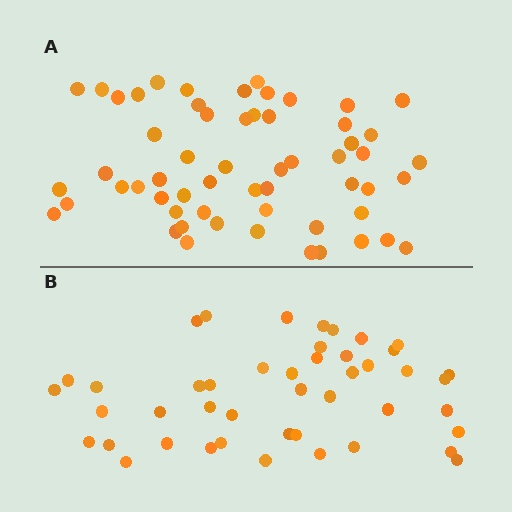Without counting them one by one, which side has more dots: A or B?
Region A (the top region) has more dots.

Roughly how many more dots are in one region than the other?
Region A has approximately 15 more dots than region B.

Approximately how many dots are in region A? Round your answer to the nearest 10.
About 60 dots. (The exact count is 58, which rounds to 60.)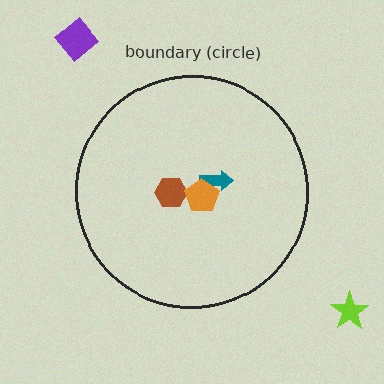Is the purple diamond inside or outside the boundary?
Outside.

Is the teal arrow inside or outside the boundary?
Inside.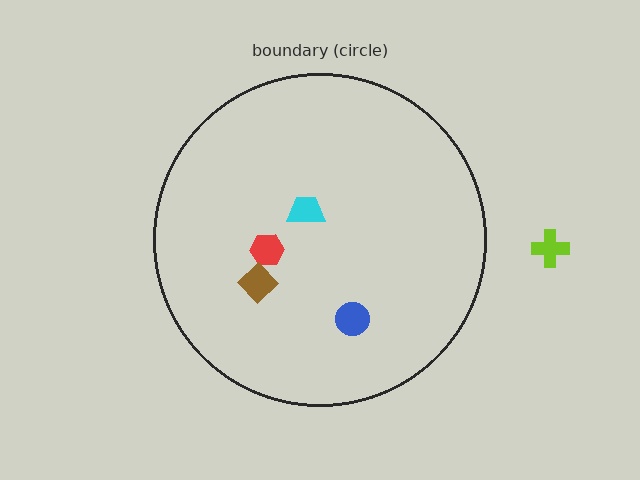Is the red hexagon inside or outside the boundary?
Inside.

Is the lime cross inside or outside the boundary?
Outside.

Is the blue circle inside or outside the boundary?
Inside.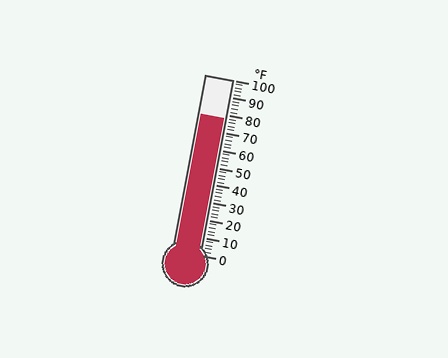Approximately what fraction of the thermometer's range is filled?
The thermometer is filled to approximately 80% of its range.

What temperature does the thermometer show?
The thermometer shows approximately 78°F.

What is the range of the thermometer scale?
The thermometer scale ranges from 0°F to 100°F.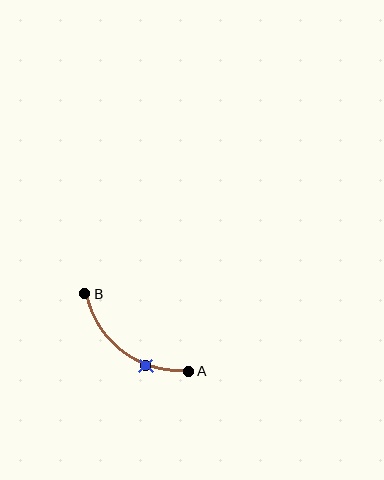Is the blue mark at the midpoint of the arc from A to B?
No. The blue mark lies on the arc but is closer to endpoint A. The arc midpoint would be at the point on the curve equidistant along the arc from both A and B.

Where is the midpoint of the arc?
The arc midpoint is the point on the curve farthest from the straight line joining A and B. It sits below and to the left of that line.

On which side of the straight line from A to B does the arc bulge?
The arc bulges below and to the left of the straight line connecting A and B.